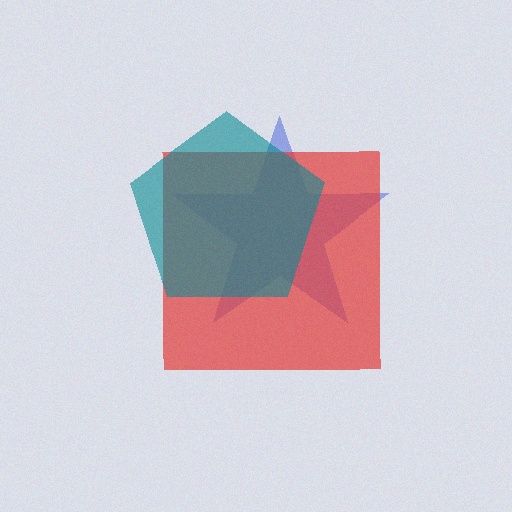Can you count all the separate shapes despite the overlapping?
Yes, there are 3 separate shapes.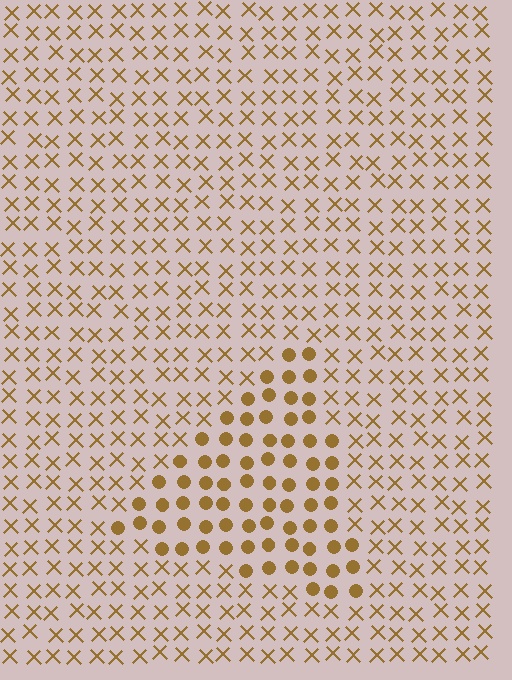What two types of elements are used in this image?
The image uses circles inside the triangle region and X marks outside it.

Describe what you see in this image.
The image is filled with small brown elements arranged in a uniform grid. A triangle-shaped region contains circles, while the surrounding area contains X marks. The boundary is defined purely by the change in element shape.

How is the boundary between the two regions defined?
The boundary is defined by a change in element shape: circles inside vs. X marks outside. All elements share the same color and spacing.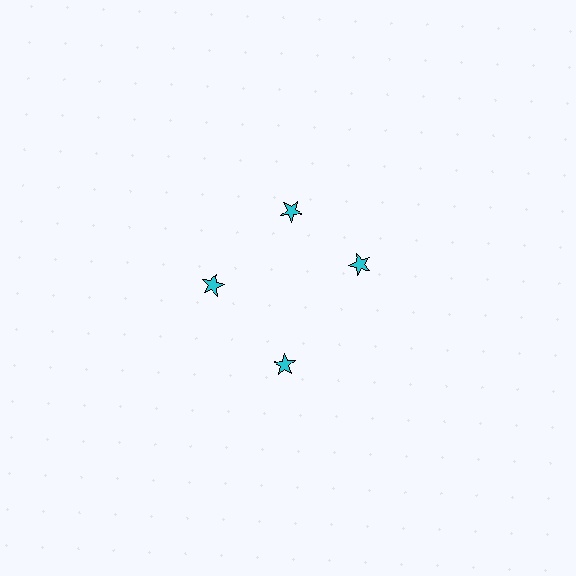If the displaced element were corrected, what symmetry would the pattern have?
It would have 4-fold rotational symmetry — the pattern would map onto itself every 90 degrees.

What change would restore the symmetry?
The symmetry would be restored by rotating it back into even spacing with its neighbors so that all 4 stars sit at equal angles and equal distance from the center.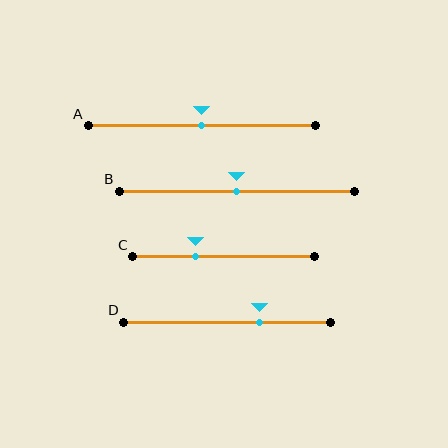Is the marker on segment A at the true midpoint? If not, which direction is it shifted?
Yes, the marker on segment A is at the true midpoint.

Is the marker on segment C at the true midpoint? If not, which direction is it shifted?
No, the marker on segment C is shifted to the left by about 16% of the segment length.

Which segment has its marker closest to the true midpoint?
Segment A has its marker closest to the true midpoint.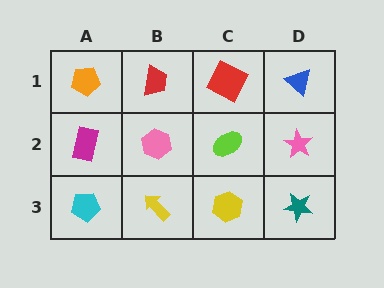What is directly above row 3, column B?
A pink hexagon.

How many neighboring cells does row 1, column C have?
3.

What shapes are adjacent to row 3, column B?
A pink hexagon (row 2, column B), a cyan pentagon (row 3, column A), a yellow hexagon (row 3, column C).